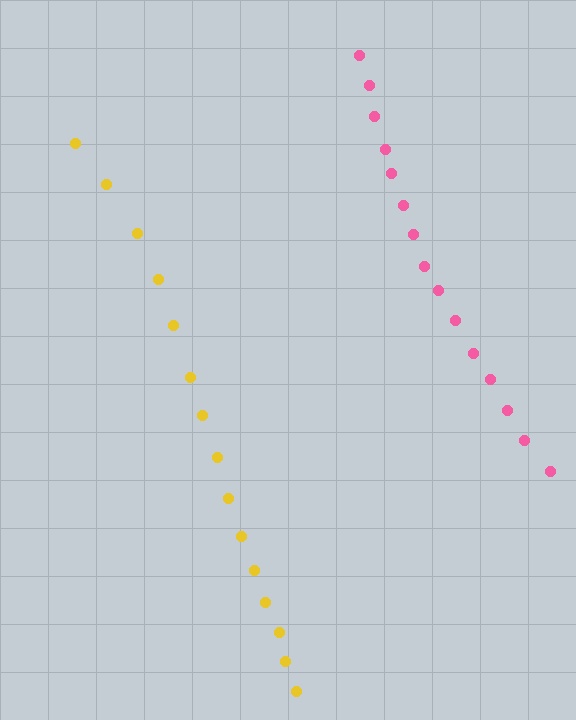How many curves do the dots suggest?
There are 2 distinct paths.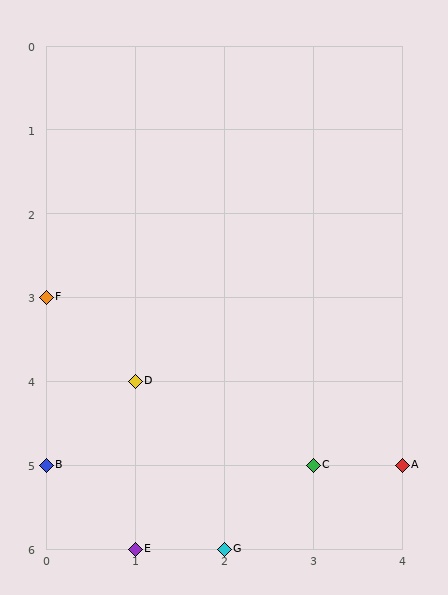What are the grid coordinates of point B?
Point B is at grid coordinates (0, 5).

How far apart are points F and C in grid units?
Points F and C are 3 columns and 2 rows apart (about 3.6 grid units diagonally).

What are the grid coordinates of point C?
Point C is at grid coordinates (3, 5).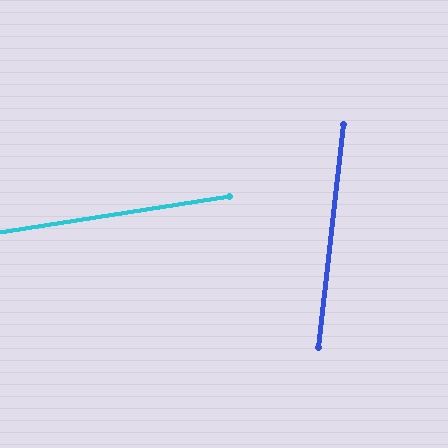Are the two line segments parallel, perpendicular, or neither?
Neither parallel nor perpendicular — they differ by about 75°.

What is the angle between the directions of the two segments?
Approximately 75 degrees.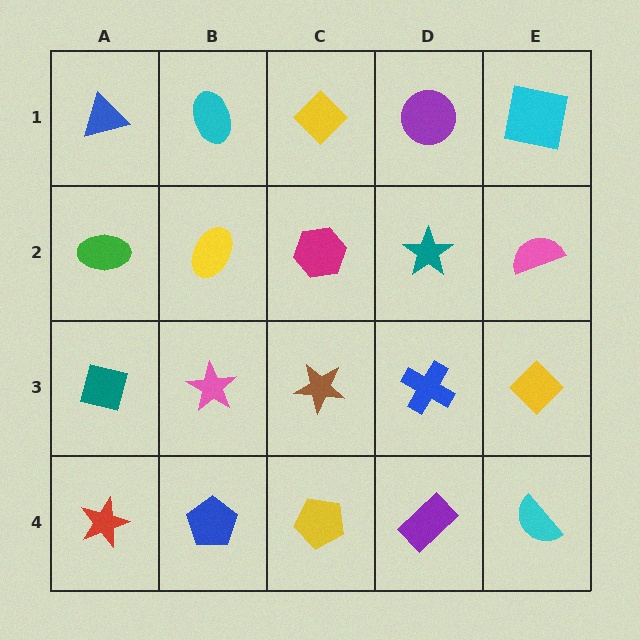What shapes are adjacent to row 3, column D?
A teal star (row 2, column D), a purple rectangle (row 4, column D), a brown star (row 3, column C), a yellow diamond (row 3, column E).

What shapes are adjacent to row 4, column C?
A brown star (row 3, column C), a blue pentagon (row 4, column B), a purple rectangle (row 4, column D).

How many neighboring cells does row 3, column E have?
3.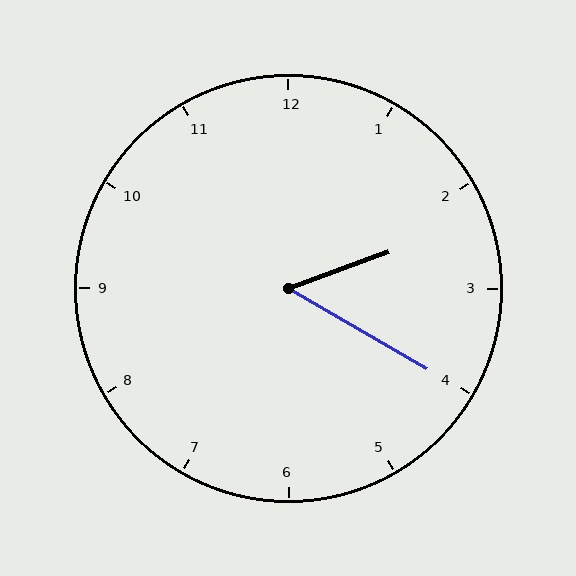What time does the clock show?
2:20.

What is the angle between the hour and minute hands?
Approximately 50 degrees.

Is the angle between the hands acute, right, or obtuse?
It is acute.